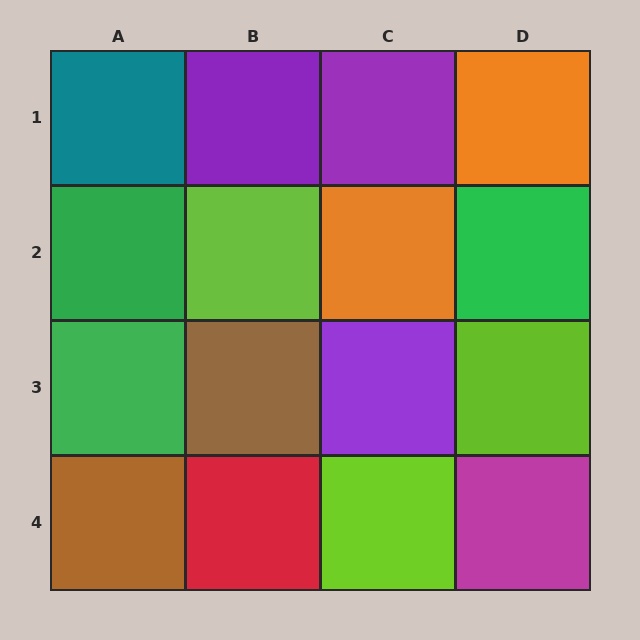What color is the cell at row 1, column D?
Orange.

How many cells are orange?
2 cells are orange.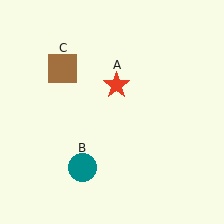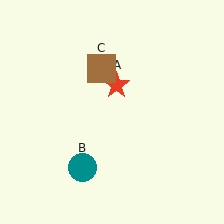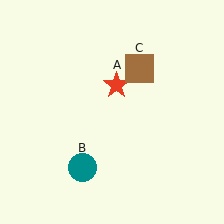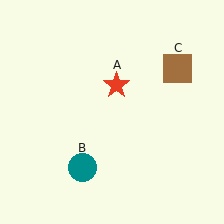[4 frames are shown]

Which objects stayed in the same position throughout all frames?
Red star (object A) and teal circle (object B) remained stationary.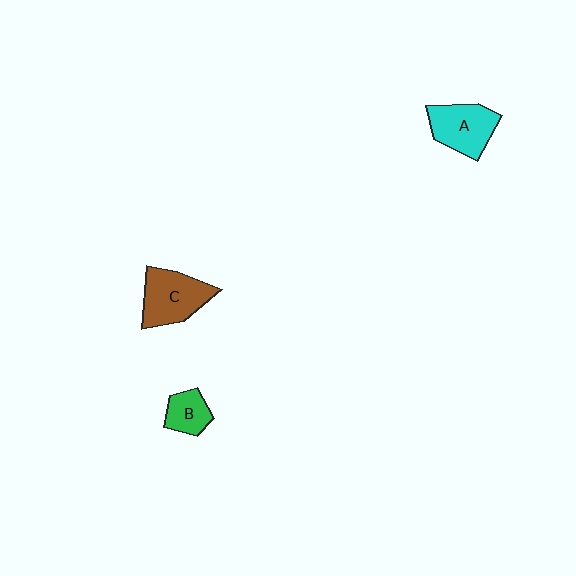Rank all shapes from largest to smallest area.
From largest to smallest: C (brown), A (cyan), B (green).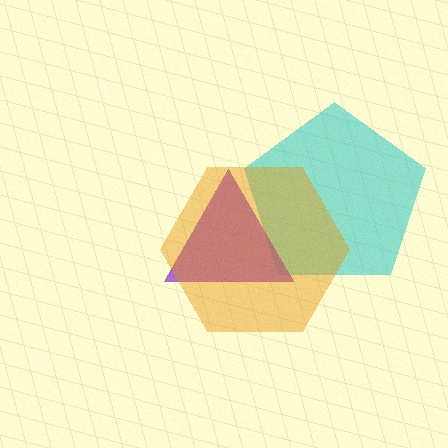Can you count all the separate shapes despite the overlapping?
Yes, there are 3 separate shapes.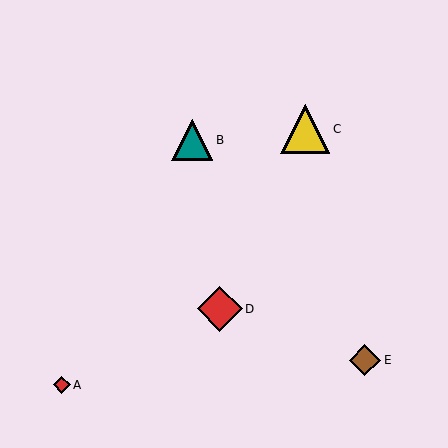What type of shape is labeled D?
Shape D is a red diamond.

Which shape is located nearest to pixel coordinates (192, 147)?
The teal triangle (labeled B) at (192, 140) is nearest to that location.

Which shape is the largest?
The yellow triangle (labeled C) is the largest.